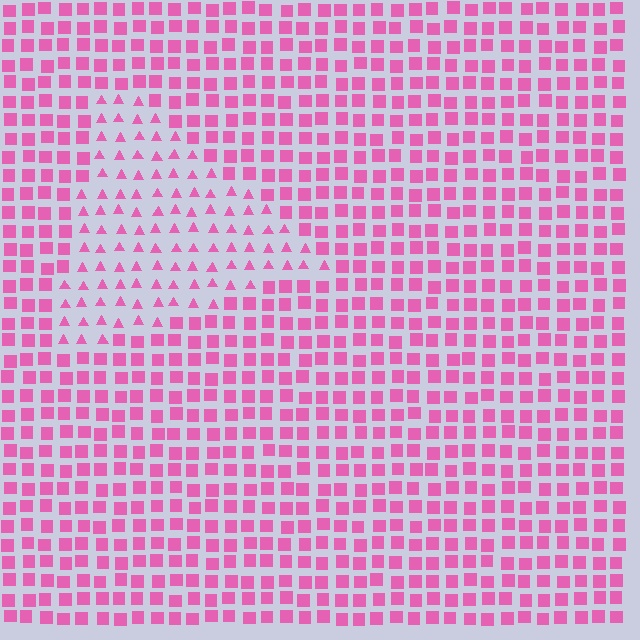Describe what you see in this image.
The image is filled with small pink elements arranged in a uniform grid. A triangle-shaped region contains triangles, while the surrounding area contains squares. The boundary is defined purely by the change in element shape.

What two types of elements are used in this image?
The image uses triangles inside the triangle region and squares outside it.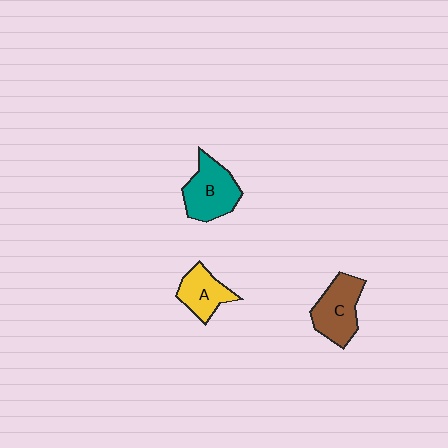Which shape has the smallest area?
Shape A (yellow).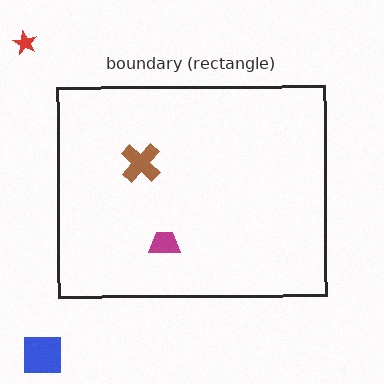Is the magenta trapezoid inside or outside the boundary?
Inside.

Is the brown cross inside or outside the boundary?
Inside.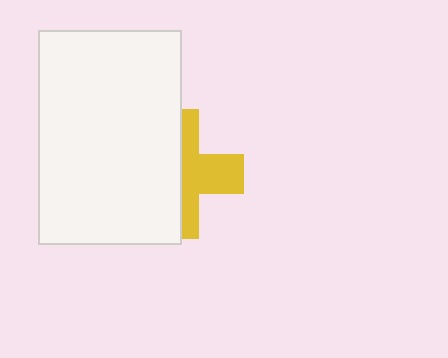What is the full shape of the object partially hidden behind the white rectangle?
The partially hidden object is a yellow cross.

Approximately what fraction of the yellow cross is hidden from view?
Roughly 53% of the yellow cross is hidden behind the white rectangle.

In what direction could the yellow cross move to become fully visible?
The yellow cross could move right. That would shift it out from behind the white rectangle entirely.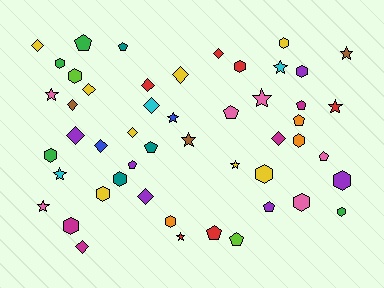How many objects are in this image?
There are 50 objects.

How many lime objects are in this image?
There are 2 lime objects.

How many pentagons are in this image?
There are 11 pentagons.